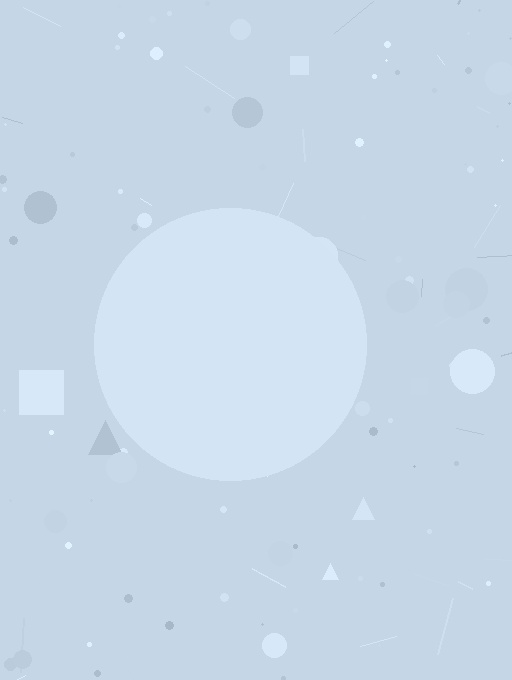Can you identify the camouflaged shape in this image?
The camouflaged shape is a circle.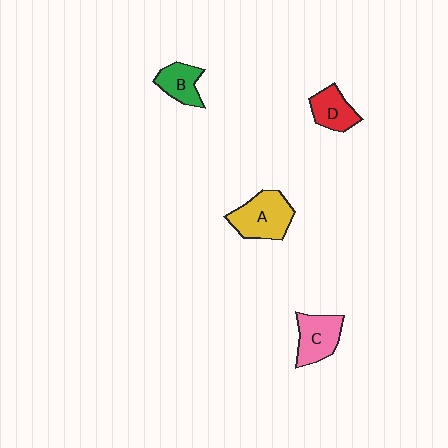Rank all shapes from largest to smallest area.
From largest to smallest: A (yellow), C (pink), D (red), B (green).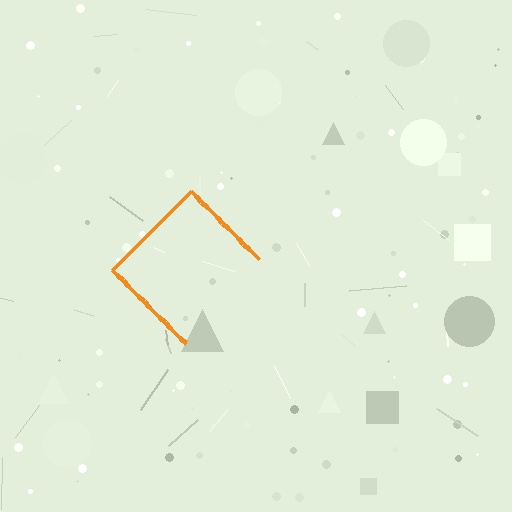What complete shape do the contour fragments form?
The contour fragments form a diamond.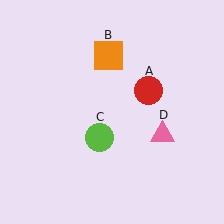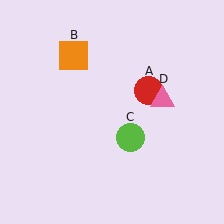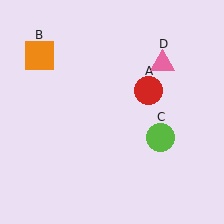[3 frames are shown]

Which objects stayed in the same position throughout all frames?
Red circle (object A) remained stationary.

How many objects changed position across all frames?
3 objects changed position: orange square (object B), lime circle (object C), pink triangle (object D).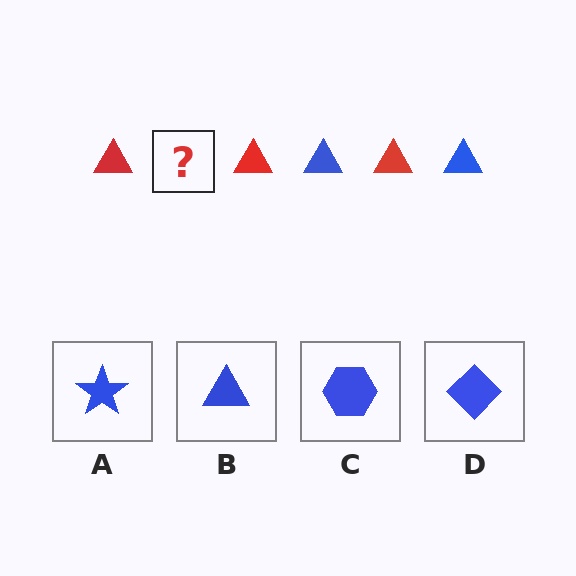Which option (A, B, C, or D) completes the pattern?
B.